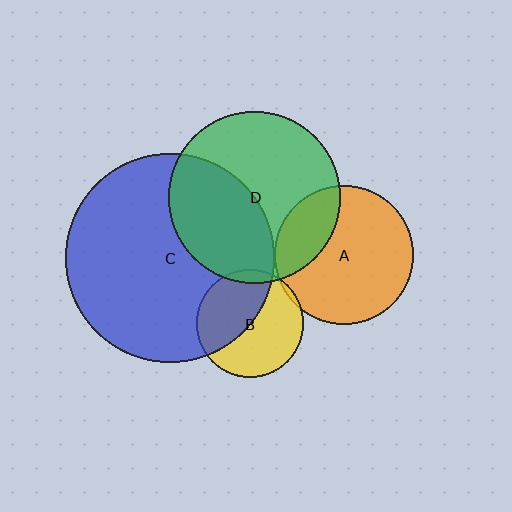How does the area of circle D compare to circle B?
Approximately 2.6 times.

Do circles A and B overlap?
Yes.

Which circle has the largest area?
Circle C (blue).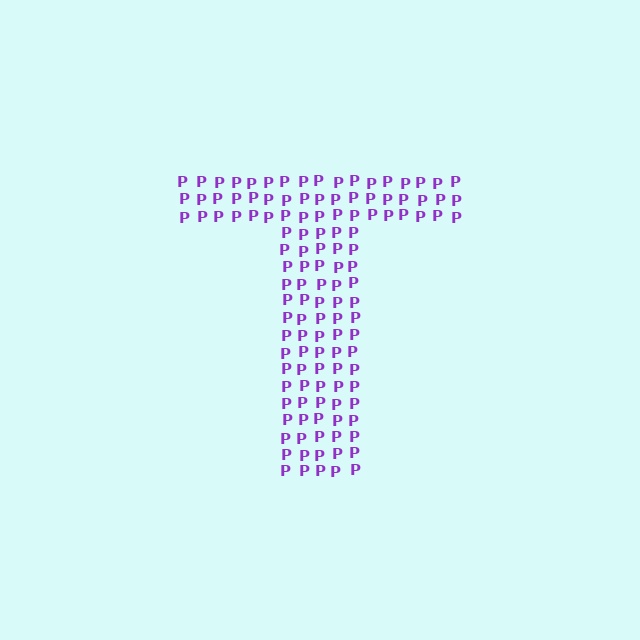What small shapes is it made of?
It is made of small letter P's.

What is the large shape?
The large shape is the letter T.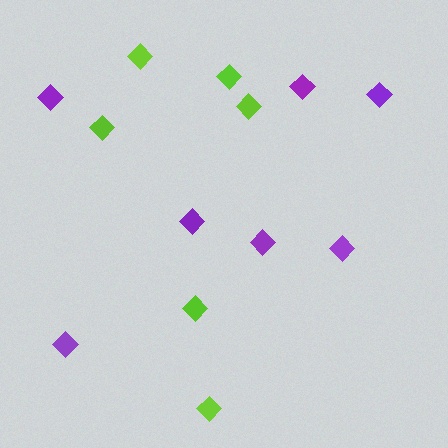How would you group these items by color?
There are 2 groups: one group of purple diamonds (7) and one group of lime diamonds (6).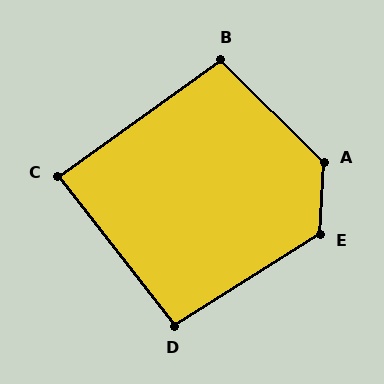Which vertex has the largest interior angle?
A, at approximately 132 degrees.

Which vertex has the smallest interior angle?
C, at approximately 88 degrees.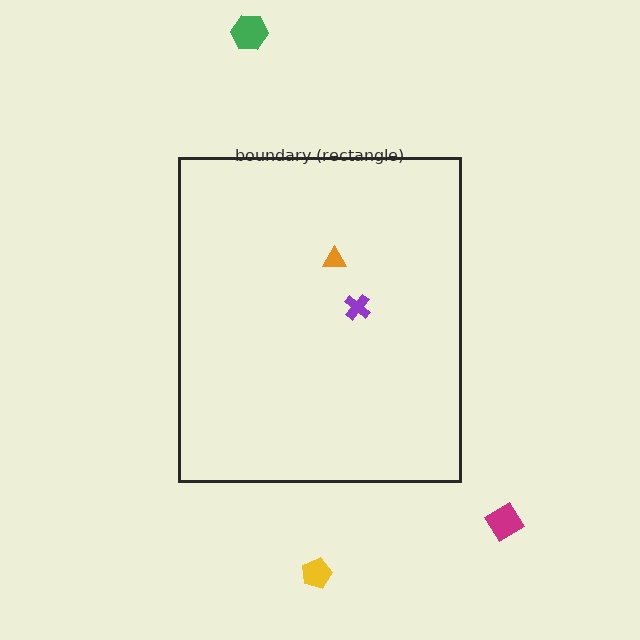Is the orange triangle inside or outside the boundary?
Inside.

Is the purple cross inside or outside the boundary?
Inside.